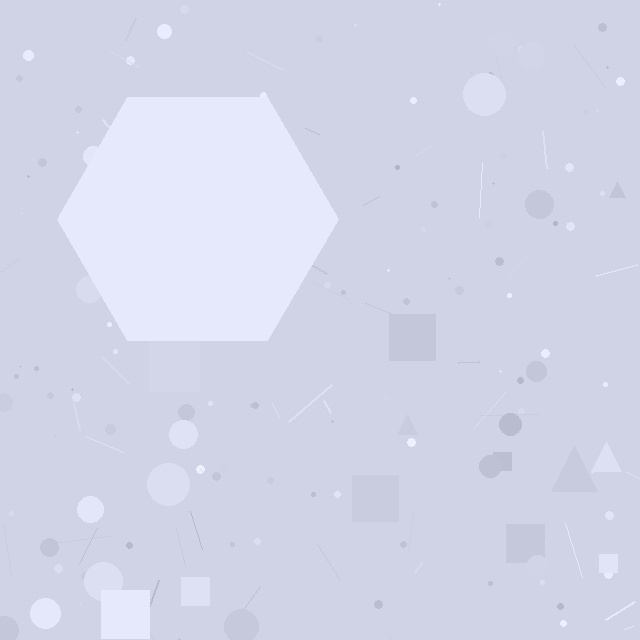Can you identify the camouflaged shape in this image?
The camouflaged shape is a hexagon.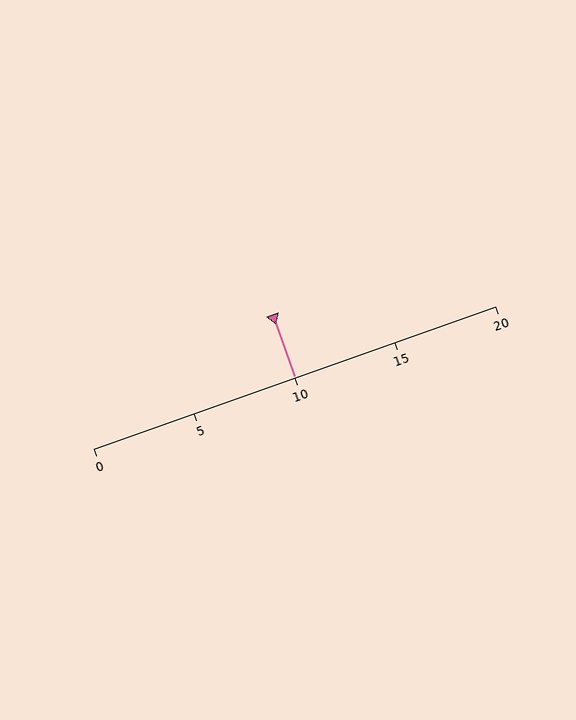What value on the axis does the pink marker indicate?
The marker indicates approximately 10.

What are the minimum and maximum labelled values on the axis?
The axis runs from 0 to 20.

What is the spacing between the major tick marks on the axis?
The major ticks are spaced 5 apart.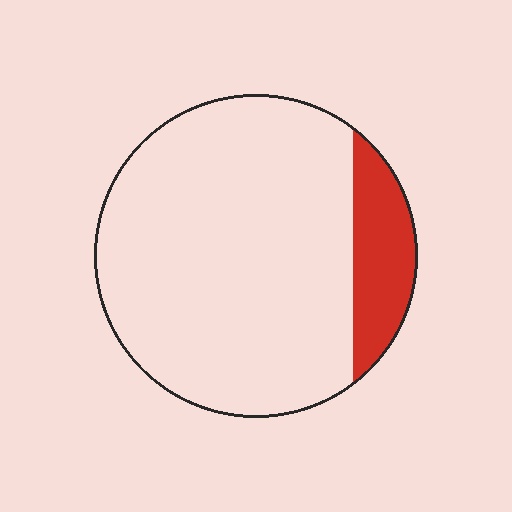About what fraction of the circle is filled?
About one eighth (1/8).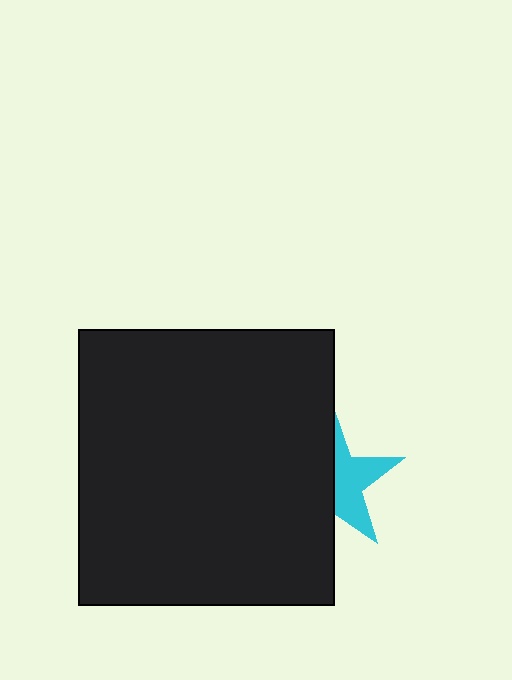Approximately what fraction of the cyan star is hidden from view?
Roughly 55% of the cyan star is hidden behind the black rectangle.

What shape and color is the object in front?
The object in front is a black rectangle.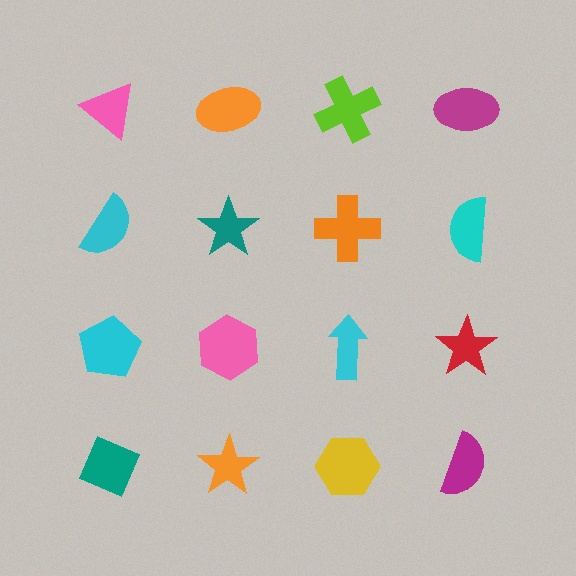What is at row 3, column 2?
A pink hexagon.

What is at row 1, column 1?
A pink triangle.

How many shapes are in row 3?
4 shapes.